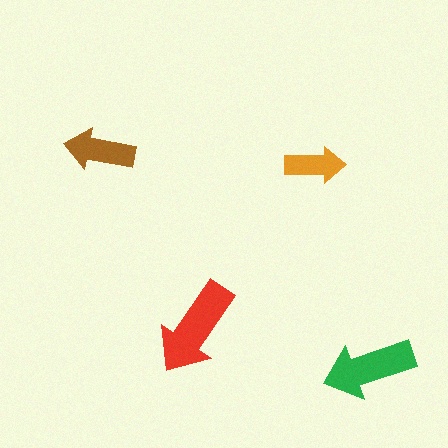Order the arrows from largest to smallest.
the red one, the green one, the brown one, the orange one.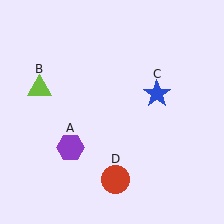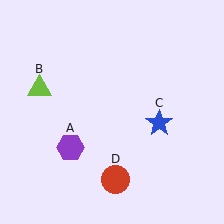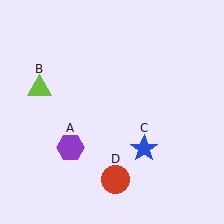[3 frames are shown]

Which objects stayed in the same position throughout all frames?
Purple hexagon (object A) and lime triangle (object B) and red circle (object D) remained stationary.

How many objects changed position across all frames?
1 object changed position: blue star (object C).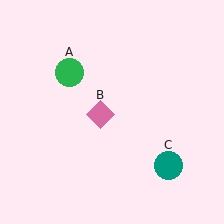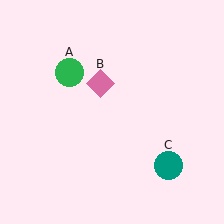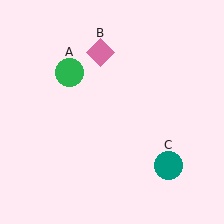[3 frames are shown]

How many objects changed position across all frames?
1 object changed position: pink diamond (object B).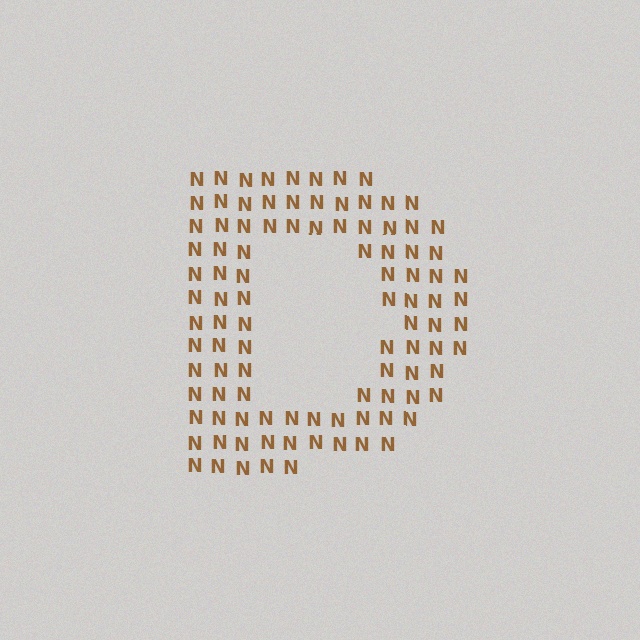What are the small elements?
The small elements are letter N's.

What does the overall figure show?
The overall figure shows the letter D.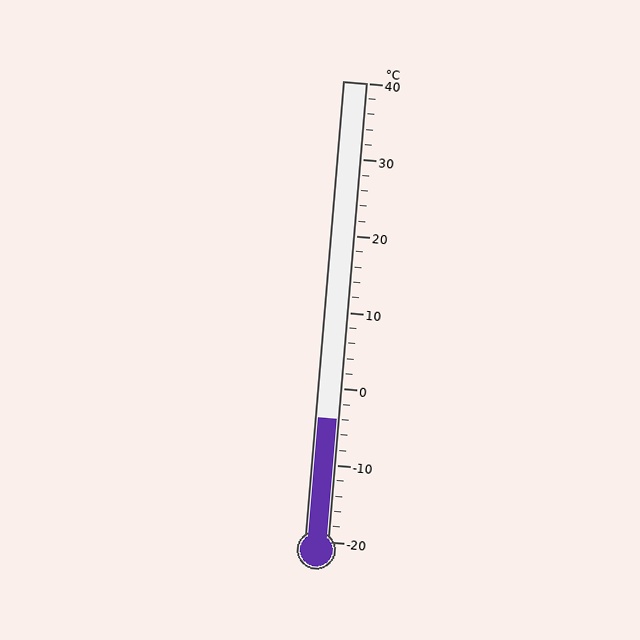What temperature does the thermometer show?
The thermometer shows approximately -4°C.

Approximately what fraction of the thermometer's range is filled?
The thermometer is filled to approximately 25% of its range.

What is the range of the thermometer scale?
The thermometer scale ranges from -20°C to 40°C.